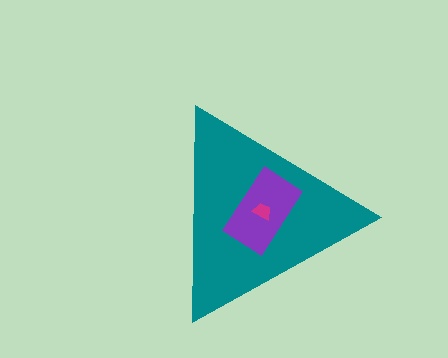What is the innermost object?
The magenta trapezoid.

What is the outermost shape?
The teal triangle.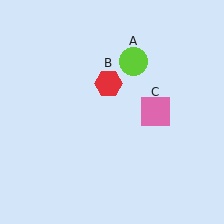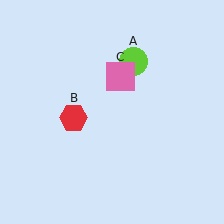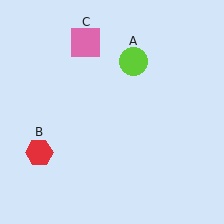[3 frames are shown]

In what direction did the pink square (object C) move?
The pink square (object C) moved up and to the left.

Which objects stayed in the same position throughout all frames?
Lime circle (object A) remained stationary.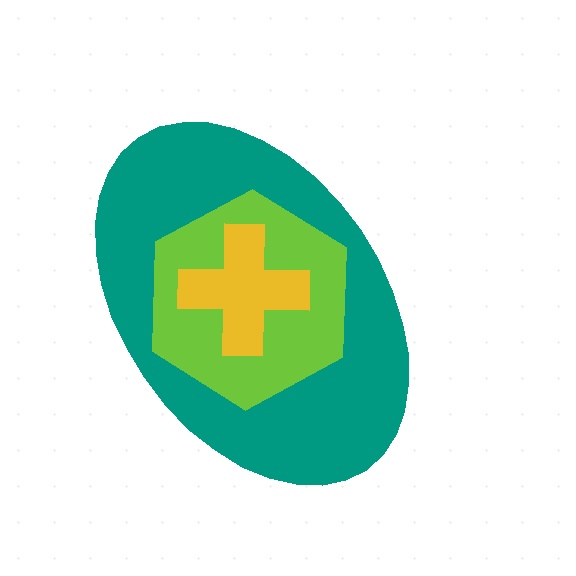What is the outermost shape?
The teal ellipse.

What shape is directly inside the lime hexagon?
The yellow cross.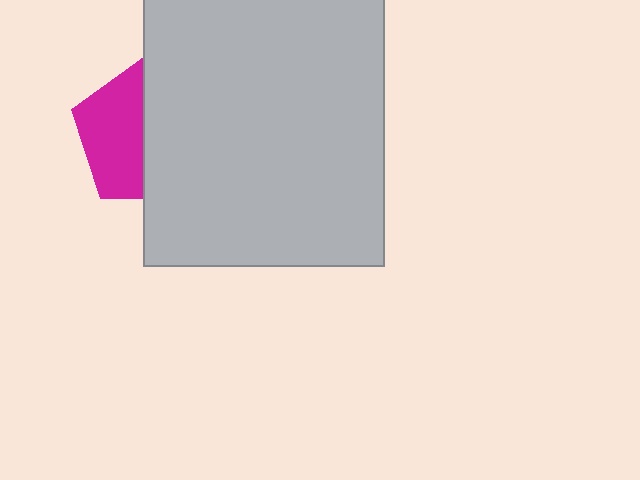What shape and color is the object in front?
The object in front is a light gray rectangle.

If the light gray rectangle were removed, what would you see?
You would see the complete magenta pentagon.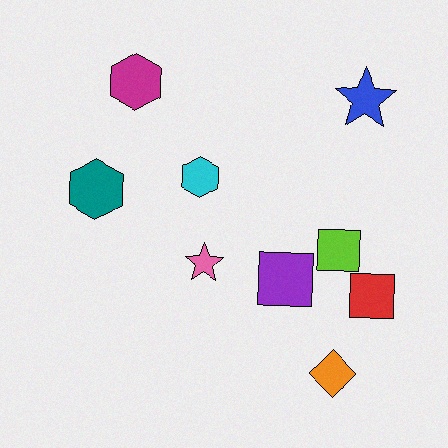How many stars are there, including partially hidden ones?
There are 2 stars.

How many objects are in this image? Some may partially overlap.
There are 9 objects.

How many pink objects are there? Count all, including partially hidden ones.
There is 1 pink object.